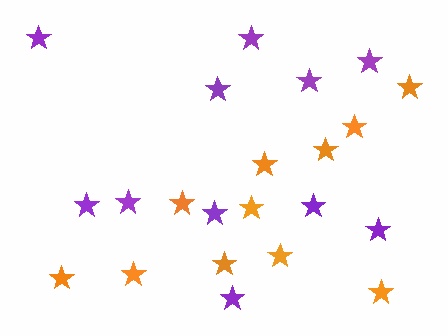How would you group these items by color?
There are 2 groups: one group of purple stars (11) and one group of orange stars (11).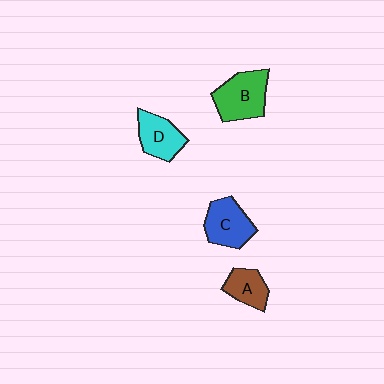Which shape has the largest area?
Shape B (green).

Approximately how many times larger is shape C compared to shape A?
Approximately 1.4 times.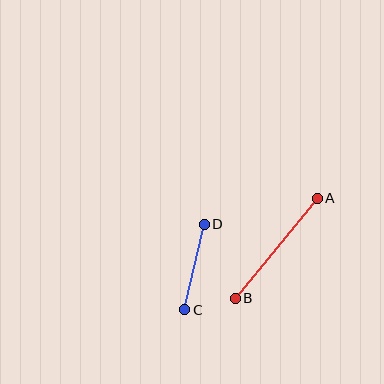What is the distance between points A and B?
The distance is approximately 129 pixels.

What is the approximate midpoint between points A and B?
The midpoint is at approximately (276, 248) pixels.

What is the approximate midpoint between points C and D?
The midpoint is at approximately (194, 267) pixels.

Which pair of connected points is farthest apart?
Points A and B are farthest apart.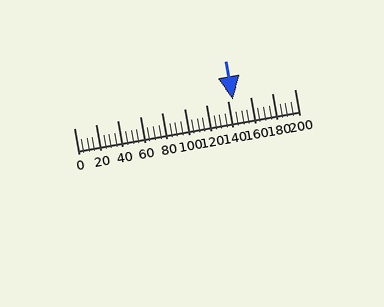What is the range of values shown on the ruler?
The ruler shows values from 0 to 200.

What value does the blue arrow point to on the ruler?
The blue arrow points to approximately 144.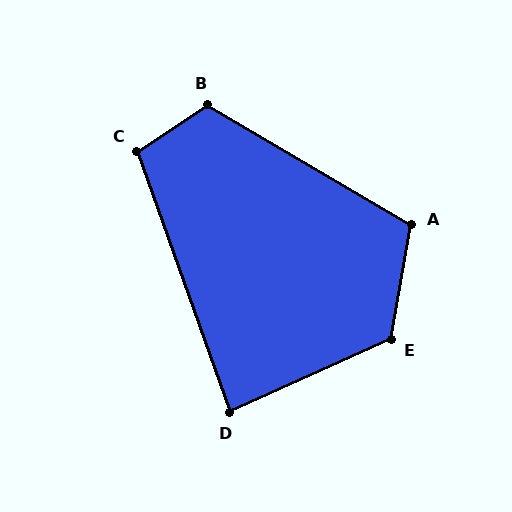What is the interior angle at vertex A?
Approximately 110 degrees (obtuse).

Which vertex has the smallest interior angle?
D, at approximately 85 degrees.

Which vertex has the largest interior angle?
E, at approximately 124 degrees.